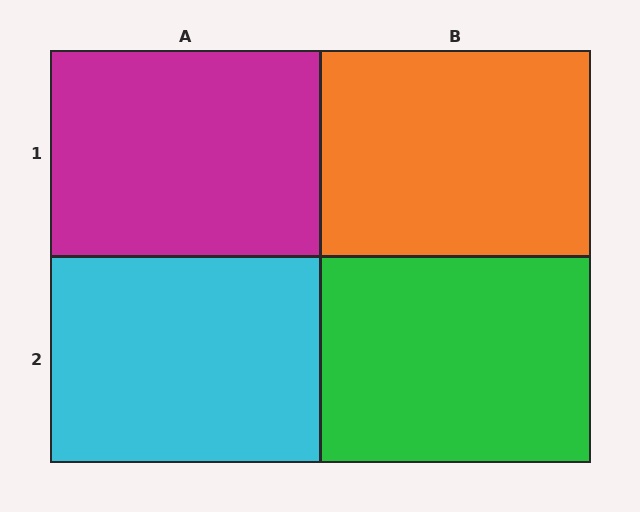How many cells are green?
1 cell is green.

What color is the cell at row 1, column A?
Magenta.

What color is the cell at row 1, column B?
Orange.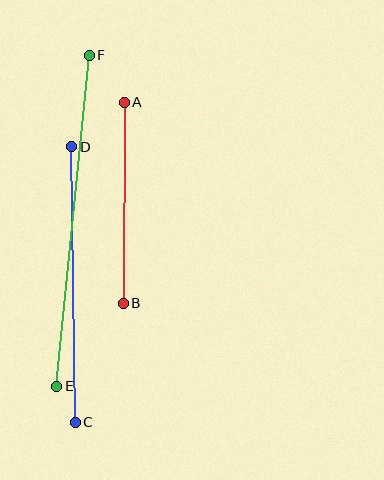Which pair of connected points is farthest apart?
Points E and F are farthest apart.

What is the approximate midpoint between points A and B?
The midpoint is at approximately (124, 203) pixels.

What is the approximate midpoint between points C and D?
The midpoint is at approximately (74, 285) pixels.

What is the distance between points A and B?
The distance is approximately 201 pixels.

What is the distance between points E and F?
The distance is approximately 332 pixels.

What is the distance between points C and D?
The distance is approximately 275 pixels.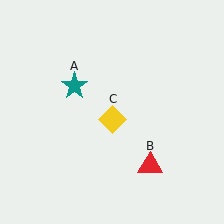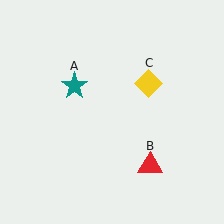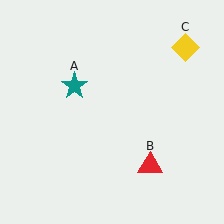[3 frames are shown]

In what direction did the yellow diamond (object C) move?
The yellow diamond (object C) moved up and to the right.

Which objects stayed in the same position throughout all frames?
Teal star (object A) and red triangle (object B) remained stationary.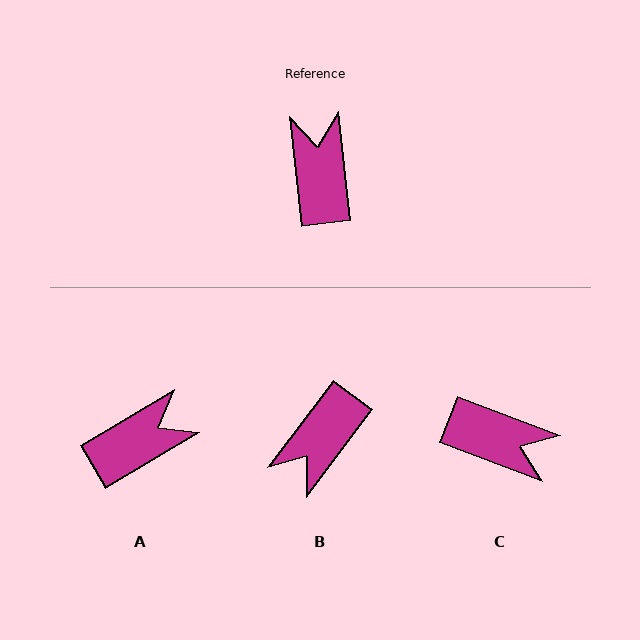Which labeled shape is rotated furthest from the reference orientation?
B, about 137 degrees away.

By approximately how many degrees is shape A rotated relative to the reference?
Approximately 66 degrees clockwise.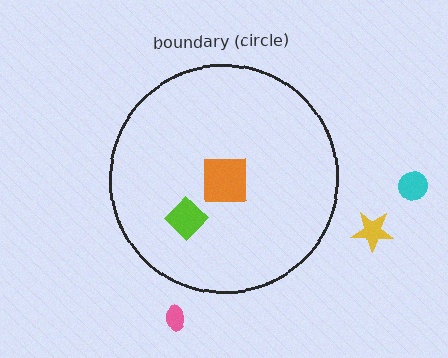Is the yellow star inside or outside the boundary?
Outside.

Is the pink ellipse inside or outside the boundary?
Outside.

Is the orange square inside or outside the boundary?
Inside.